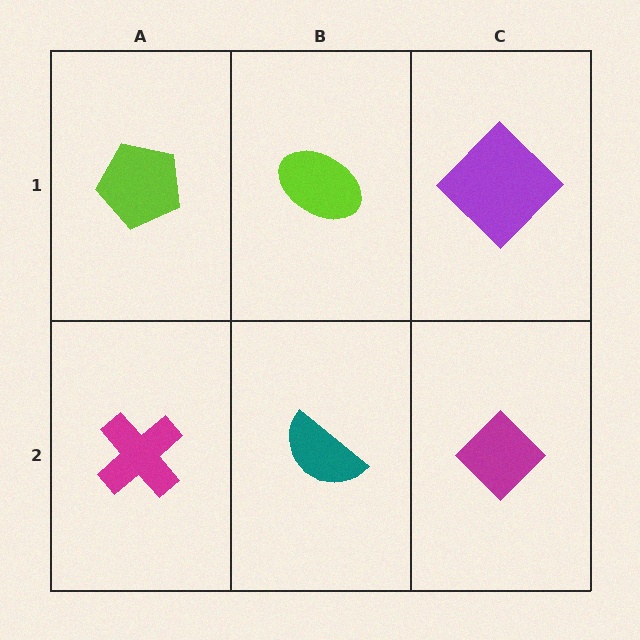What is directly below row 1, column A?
A magenta cross.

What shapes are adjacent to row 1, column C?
A magenta diamond (row 2, column C), a lime ellipse (row 1, column B).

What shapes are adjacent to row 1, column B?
A teal semicircle (row 2, column B), a lime pentagon (row 1, column A), a purple diamond (row 1, column C).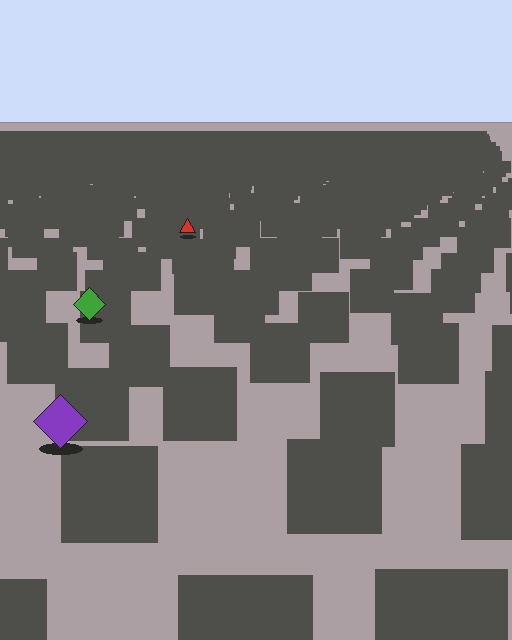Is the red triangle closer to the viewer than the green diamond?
No. The green diamond is closer — you can tell from the texture gradient: the ground texture is coarser near it.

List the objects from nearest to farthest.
From nearest to farthest: the purple diamond, the green diamond, the red triangle.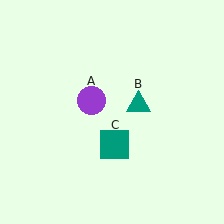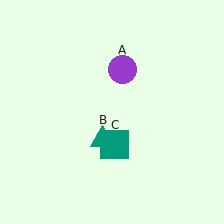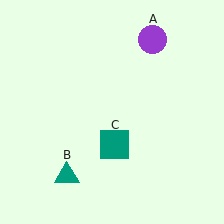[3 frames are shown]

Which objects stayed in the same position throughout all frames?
Teal square (object C) remained stationary.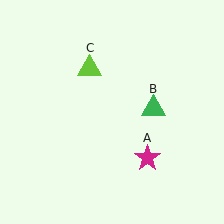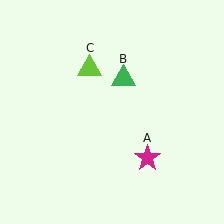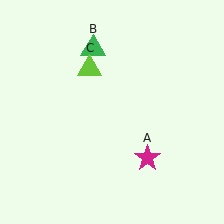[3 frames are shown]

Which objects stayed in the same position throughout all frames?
Magenta star (object A) and lime triangle (object C) remained stationary.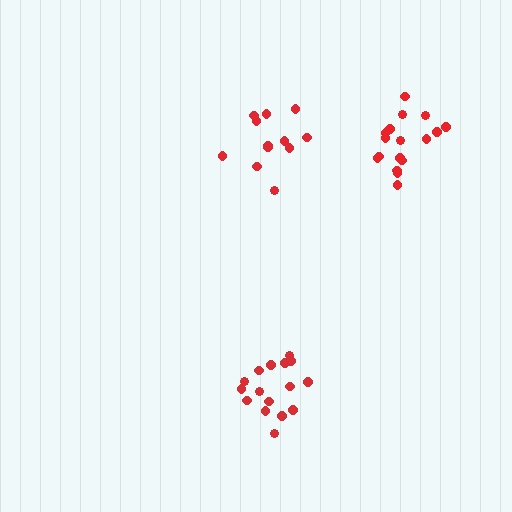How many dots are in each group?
Group 1: 12 dots, Group 2: 16 dots, Group 3: 17 dots (45 total).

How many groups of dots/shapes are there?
There are 3 groups.